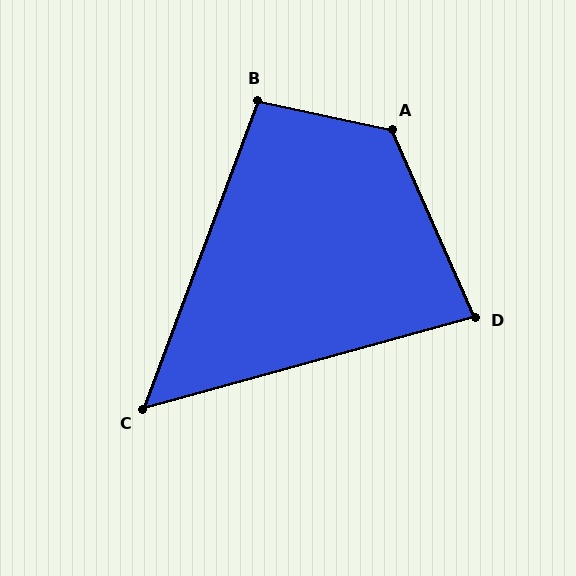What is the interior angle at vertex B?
Approximately 98 degrees (obtuse).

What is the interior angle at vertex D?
Approximately 82 degrees (acute).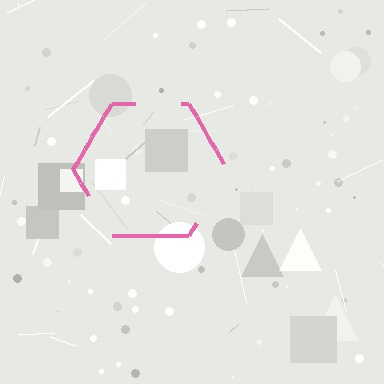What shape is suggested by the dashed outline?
The dashed outline suggests a hexagon.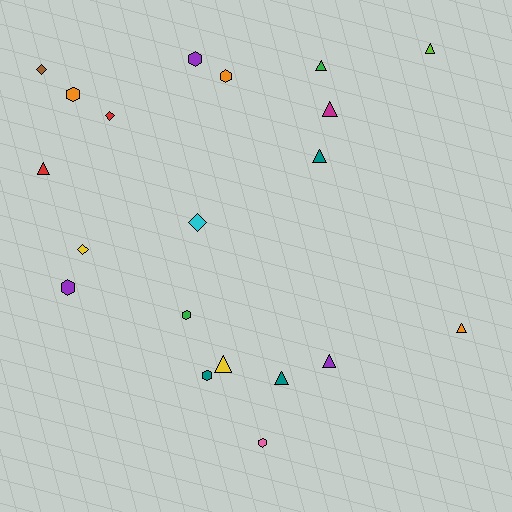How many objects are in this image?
There are 20 objects.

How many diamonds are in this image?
There are 4 diamonds.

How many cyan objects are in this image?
There is 1 cyan object.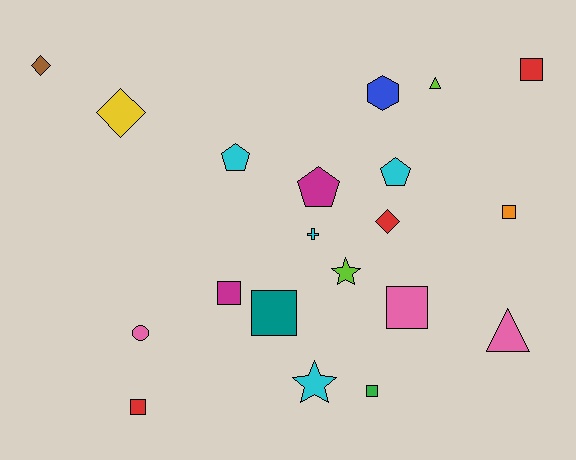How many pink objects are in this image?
There are 3 pink objects.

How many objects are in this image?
There are 20 objects.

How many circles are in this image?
There is 1 circle.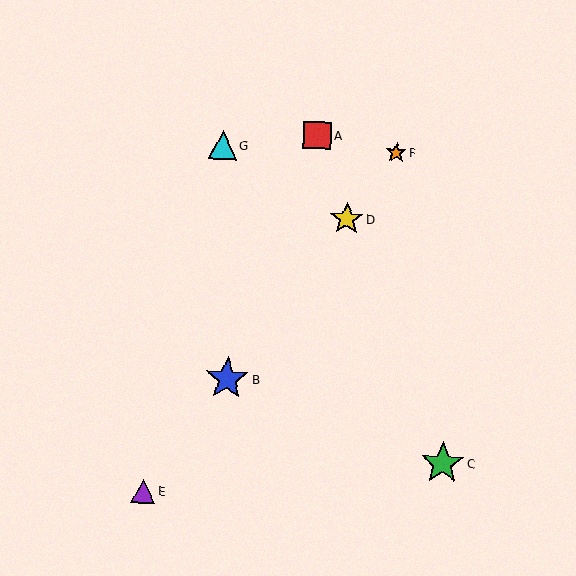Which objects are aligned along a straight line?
Objects B, D, E, F are aligned along a straight line.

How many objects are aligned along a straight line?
4 objects (B, D, E, F) are aligned along a straight line.